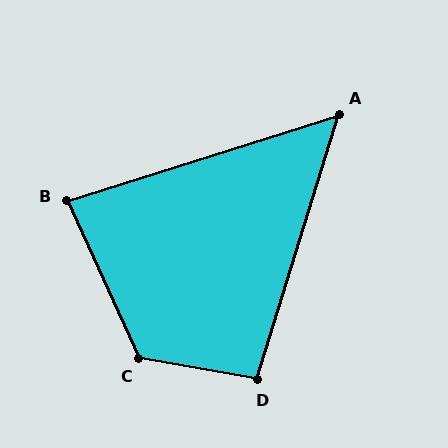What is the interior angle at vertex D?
Approximately 97 degrees (obtuse).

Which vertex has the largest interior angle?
C, at approximately 125 degrees.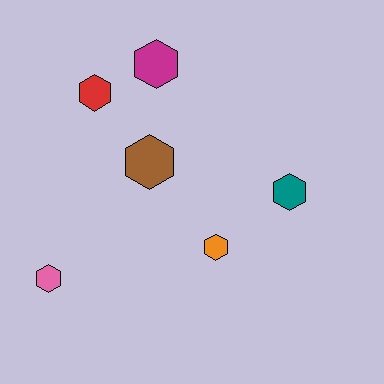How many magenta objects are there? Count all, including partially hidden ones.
There is 1 magenta object.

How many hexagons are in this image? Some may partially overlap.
There are 6 hexagons.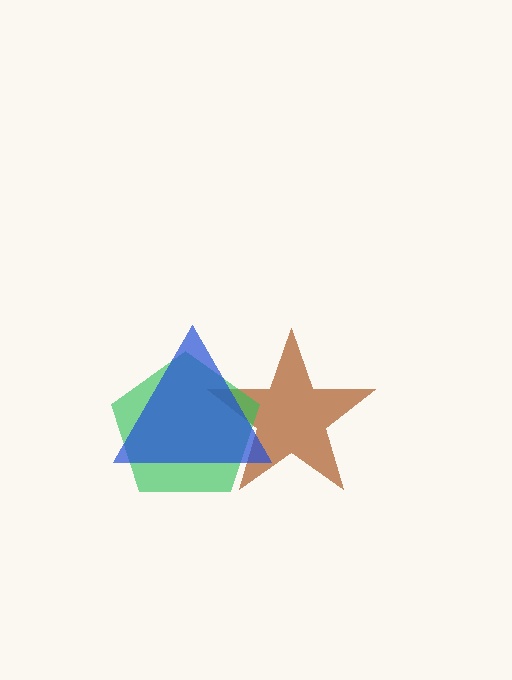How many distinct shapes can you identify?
There are 3 distinct shapes: a brown star, a green pentagon, a blue triangle.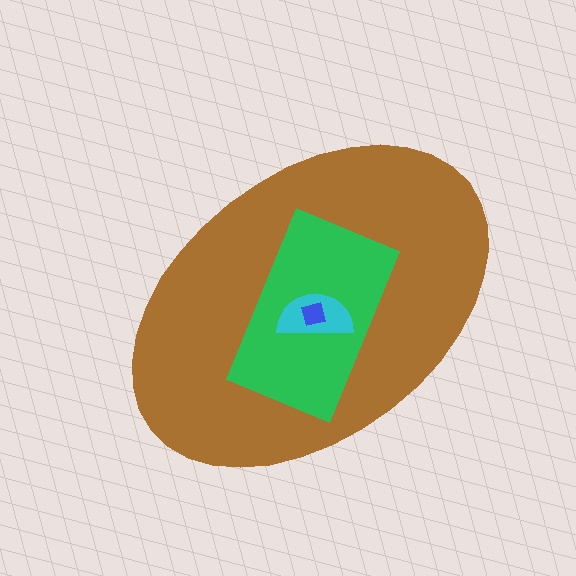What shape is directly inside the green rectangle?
The cyan semicircle.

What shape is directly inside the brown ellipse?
The green rectangle.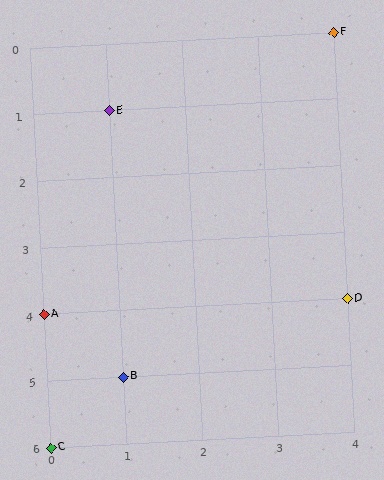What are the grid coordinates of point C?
Point C is at grid coordinates (0, 6).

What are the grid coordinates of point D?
Point D is at grid coordinates (4, 4).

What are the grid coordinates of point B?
Point B is at grid coordinates (1, 5).